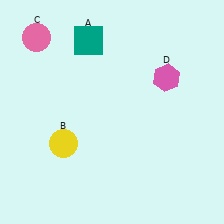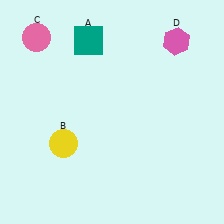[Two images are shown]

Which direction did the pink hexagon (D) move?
The pink hexagon (D) moved up.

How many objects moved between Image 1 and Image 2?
1 object moved between the two images.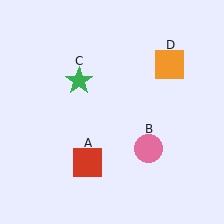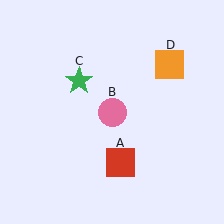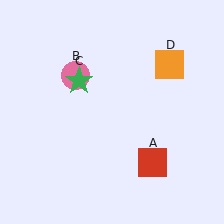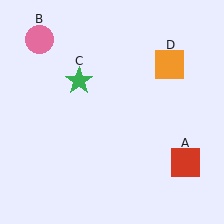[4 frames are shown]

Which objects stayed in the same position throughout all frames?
Green star (object C) and orange square (object D) remained stationary.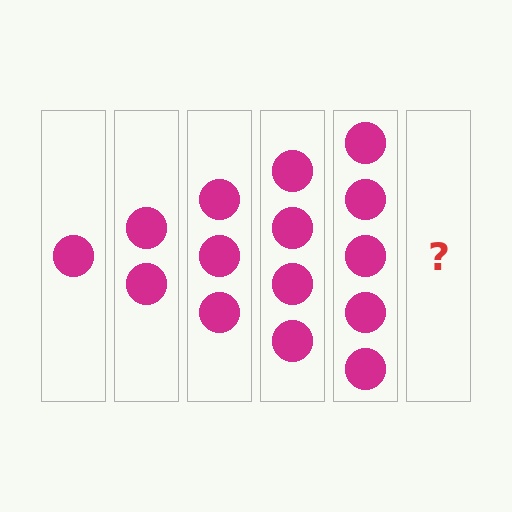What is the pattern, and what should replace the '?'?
The pattern is that each step adds one more circle. The '?' should be 6 circles.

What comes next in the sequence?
The next element should be 6 circles.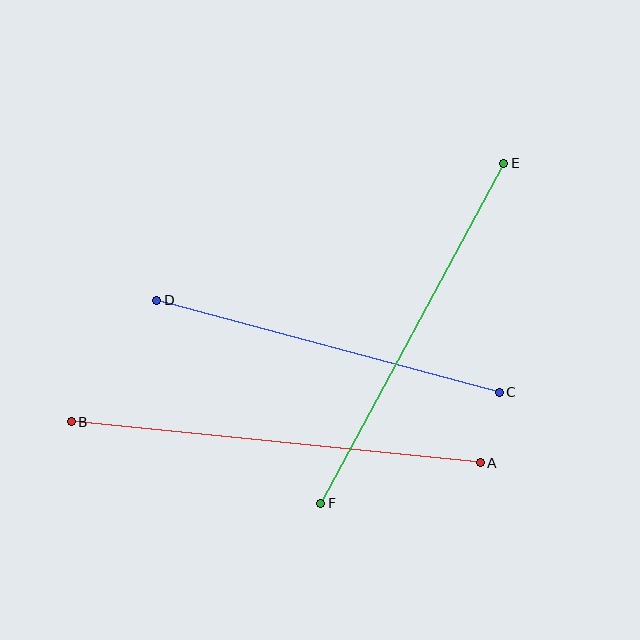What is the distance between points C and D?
The distance is approximately 354 pixels.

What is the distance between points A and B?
The distance is approximately 411 pixels.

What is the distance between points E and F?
The distance is approximately 386 pixels.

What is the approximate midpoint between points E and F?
The midpoint is at approximately (412, 333) pixels.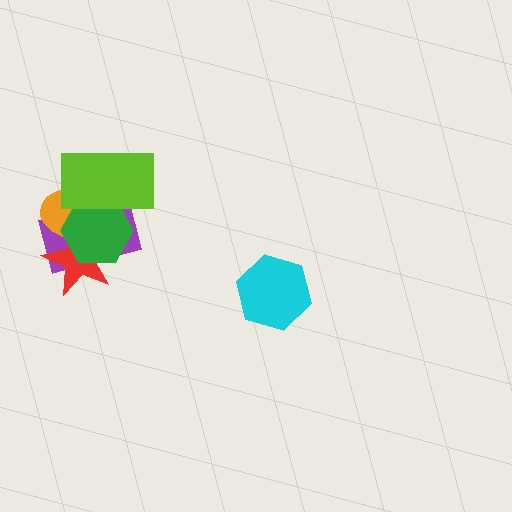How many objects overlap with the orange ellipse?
4 objects overlap with the orange ellipse.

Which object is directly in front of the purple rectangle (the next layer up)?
The orange ellipse is directly in front of the purple rectangle.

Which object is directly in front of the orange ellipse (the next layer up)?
The red star is directly in front of the orange ellipse.